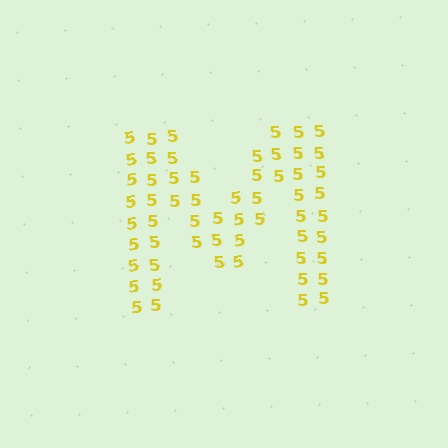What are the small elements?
The small elements are digit 5's.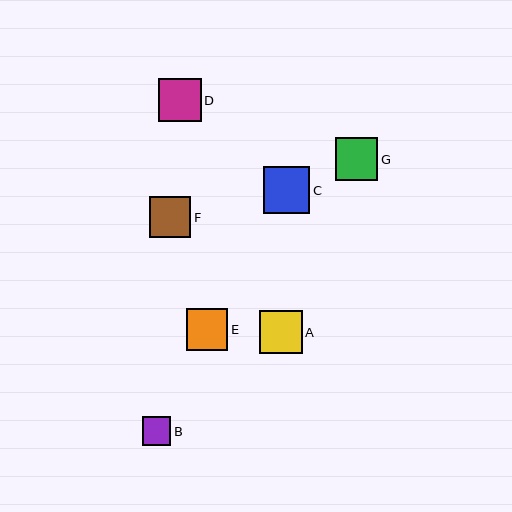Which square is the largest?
Square C is the largest with a size of approximately 47 pixels.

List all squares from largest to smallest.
From largest to smallest: C, A, D, G, E, F, B.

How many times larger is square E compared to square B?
Square E is approximately 1.4 times the size of square B.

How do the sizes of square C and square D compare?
Square C and square D are approximately the same size.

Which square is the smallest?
Square B is the smallest with a size of approximately 29 pixels.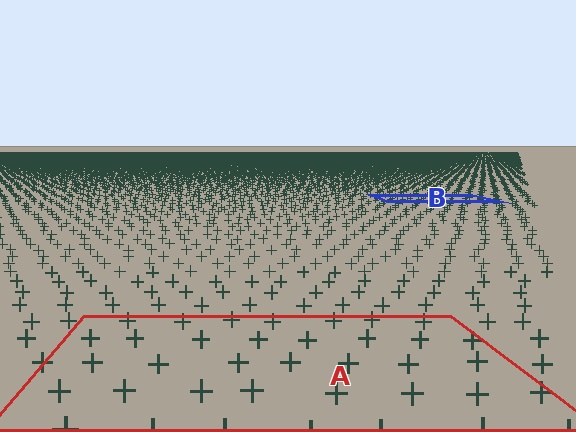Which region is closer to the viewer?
Region A is closer. The texture elements there are larger and more spread out.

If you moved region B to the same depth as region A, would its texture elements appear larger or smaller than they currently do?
They would appear larger. At a closer depth, the same texture elements are projected at a bigger on-screen size.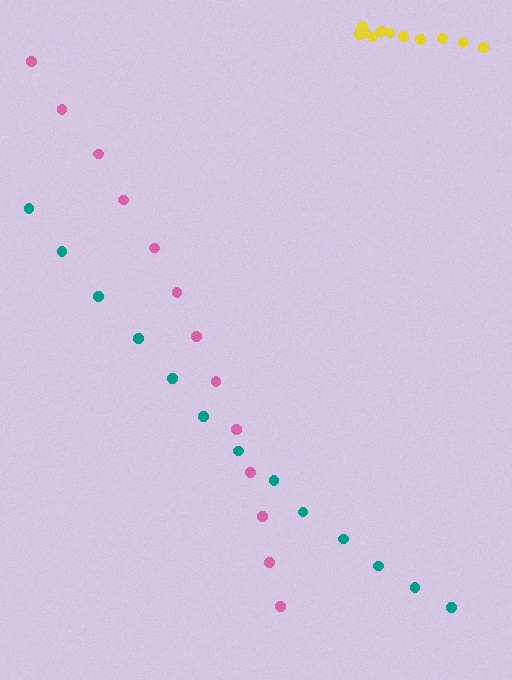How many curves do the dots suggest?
There are 3 distinct paths.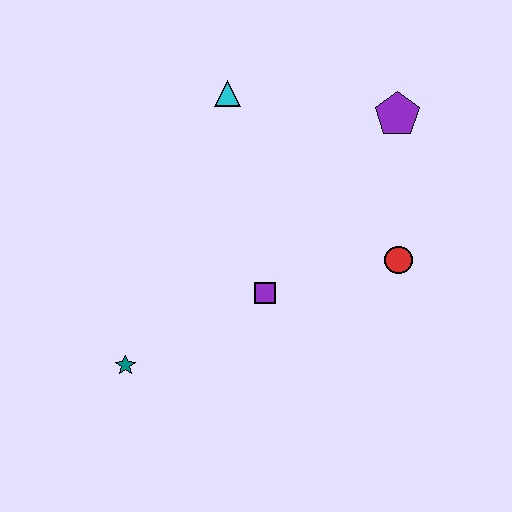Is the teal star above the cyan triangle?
No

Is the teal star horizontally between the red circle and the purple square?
No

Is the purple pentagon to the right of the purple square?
Yes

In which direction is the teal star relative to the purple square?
The teal star is to the left of the purple square.